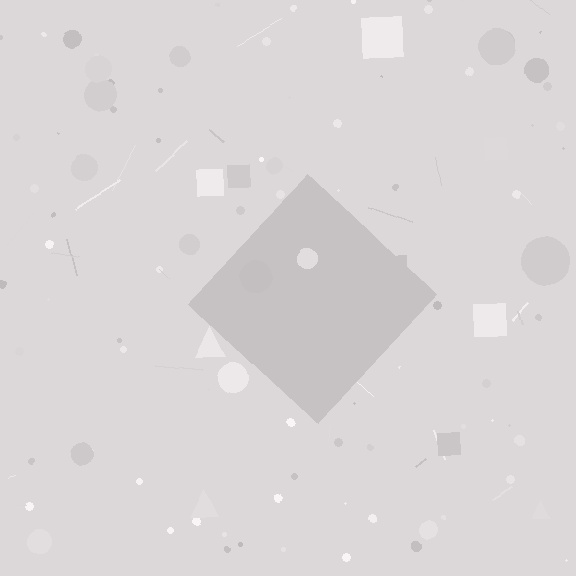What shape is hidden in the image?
A diamond is hidden in the image.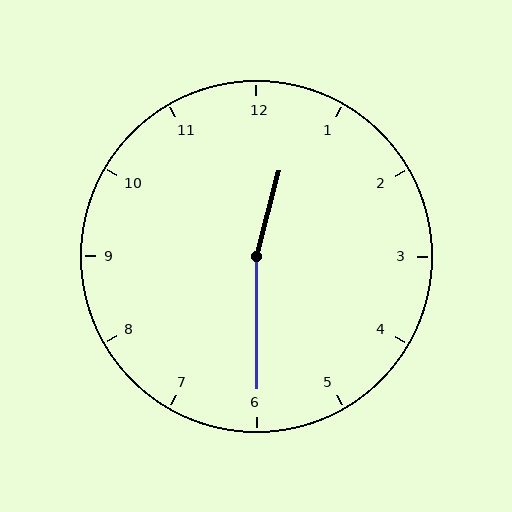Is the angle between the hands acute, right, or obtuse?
It is obtuse.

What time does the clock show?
12:30.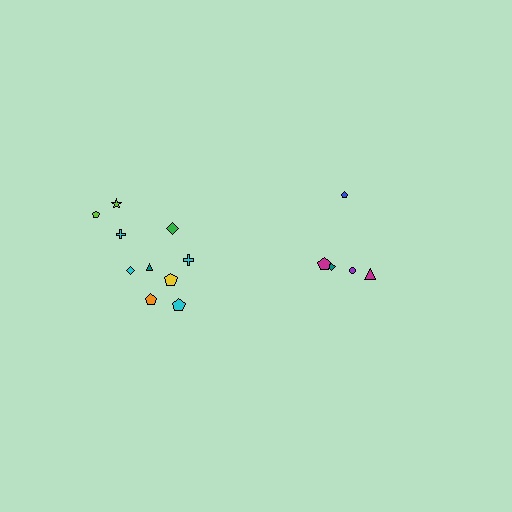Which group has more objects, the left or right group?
The left group.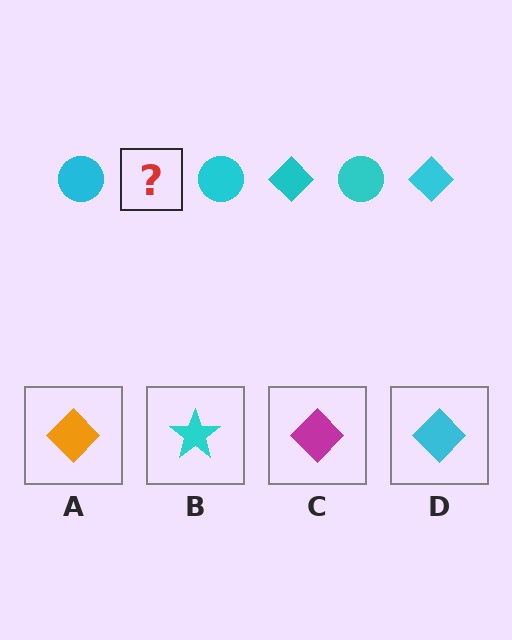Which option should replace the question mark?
Option D.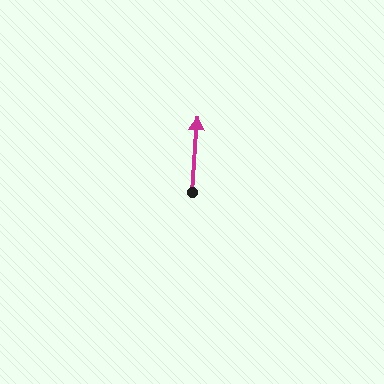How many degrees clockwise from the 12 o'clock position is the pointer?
Approximately 4 degrees.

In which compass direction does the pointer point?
North.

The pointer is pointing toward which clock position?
Roughly 12 o'clock.